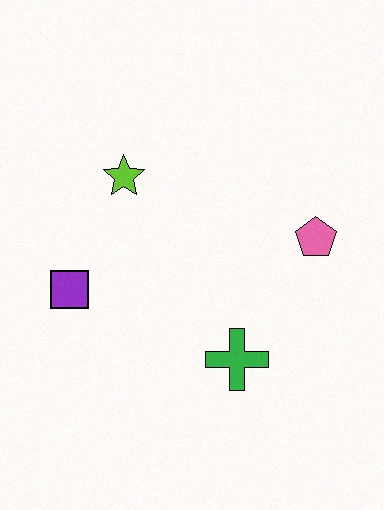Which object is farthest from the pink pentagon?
The purple square is farthest from the pink pentagon.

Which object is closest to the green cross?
The pink pentagon is closest to the green cross.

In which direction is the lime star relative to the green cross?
The lime star is above the green cross.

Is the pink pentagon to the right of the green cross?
Yes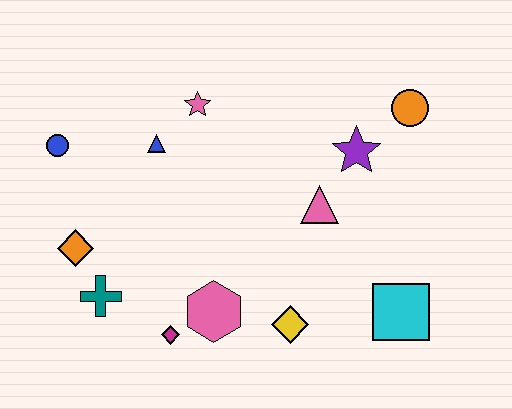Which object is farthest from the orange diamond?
The orange circle is farthest from the orange diamond.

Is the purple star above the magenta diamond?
Yes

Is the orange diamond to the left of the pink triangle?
Yes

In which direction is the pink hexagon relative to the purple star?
The pink hexagon is below the purple star.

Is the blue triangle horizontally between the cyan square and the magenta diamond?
No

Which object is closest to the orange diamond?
The teal cross is closest to the orange diamond.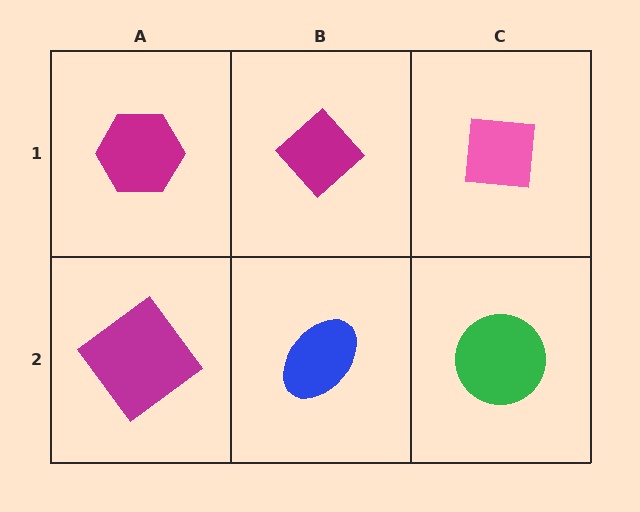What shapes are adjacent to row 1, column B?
A blue ellipse (row 2, column B), a magenta hexagon (row 1, column A), a pink square (row 1, column C).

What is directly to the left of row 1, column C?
A magenta diamond.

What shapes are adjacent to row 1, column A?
A magenta diamond (row 2, column A), a magenta diamond (row 1, column B).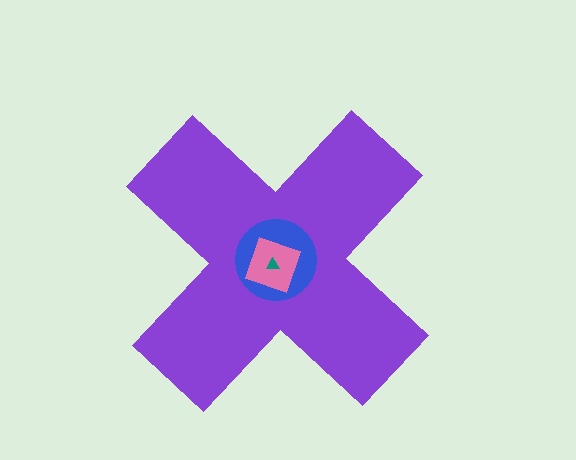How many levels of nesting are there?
4.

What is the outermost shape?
The purple cross.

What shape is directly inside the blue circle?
The pink diamond.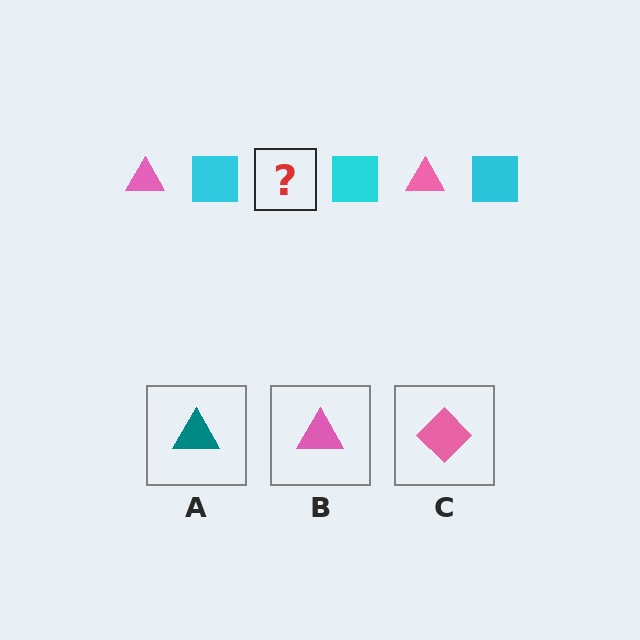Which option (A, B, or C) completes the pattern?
B.